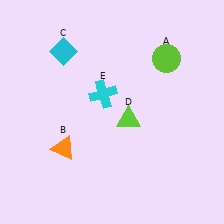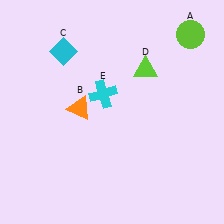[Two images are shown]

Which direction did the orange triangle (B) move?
The orange triangle (B) moved up.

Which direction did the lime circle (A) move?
The lime circle (A) moved up.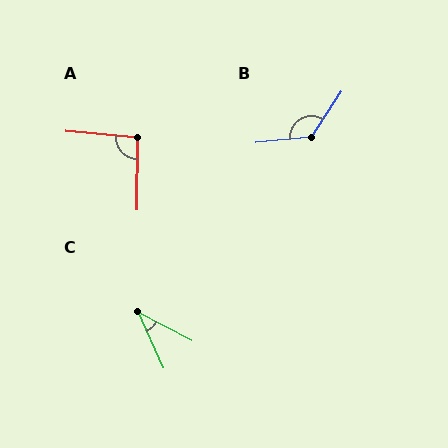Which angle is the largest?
B, at approximately 130 degrees.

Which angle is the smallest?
C, at approximately 38 degrees.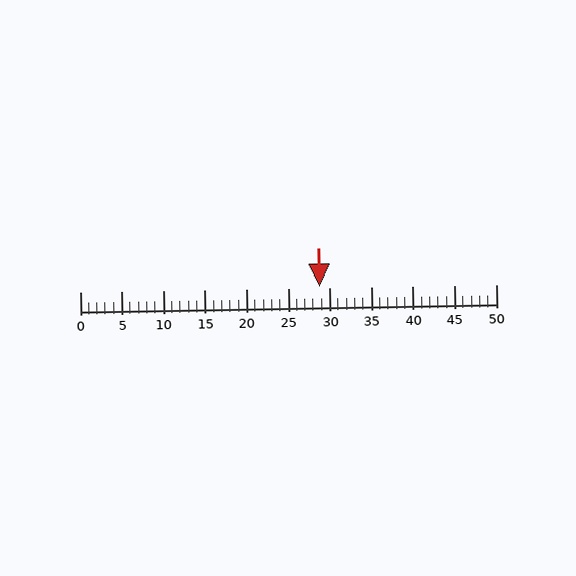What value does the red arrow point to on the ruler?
The red arrow points to approximately 29.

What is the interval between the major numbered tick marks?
The major tick marks are spaced 5 units apart.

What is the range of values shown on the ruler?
The ruler shows values from 0 to 50.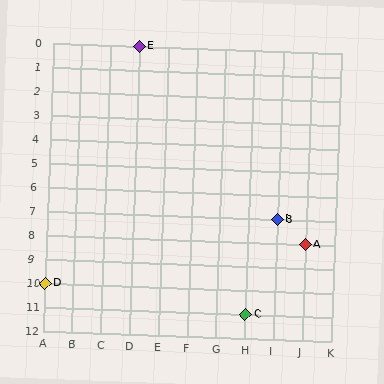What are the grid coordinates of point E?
Point E is at grid coordinates (D, 0).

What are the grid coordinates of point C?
Point C is at grid coordinates (H, 11).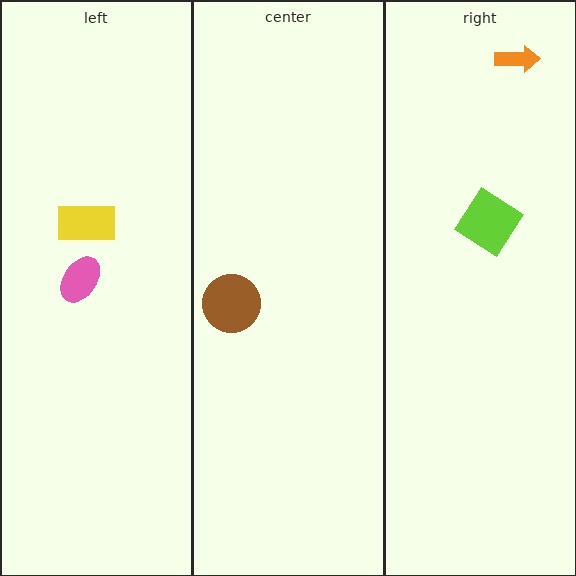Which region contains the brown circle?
The center region.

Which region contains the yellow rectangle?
The left region.